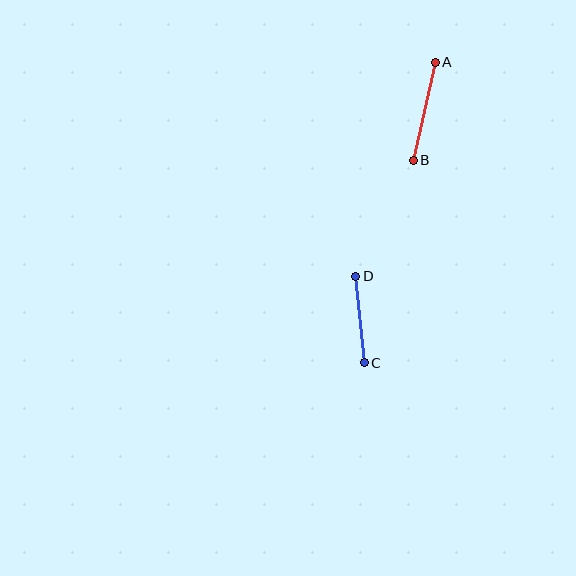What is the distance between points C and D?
The distance is approximately 87 pixels.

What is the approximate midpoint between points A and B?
The midpoint is at approximately (424, 111) pixels.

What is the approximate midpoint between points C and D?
The midpoint is at approximately (360, 319) pixels.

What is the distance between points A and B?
The distance is approximately 100 pixels.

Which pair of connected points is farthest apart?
Points A and B are farthest apart.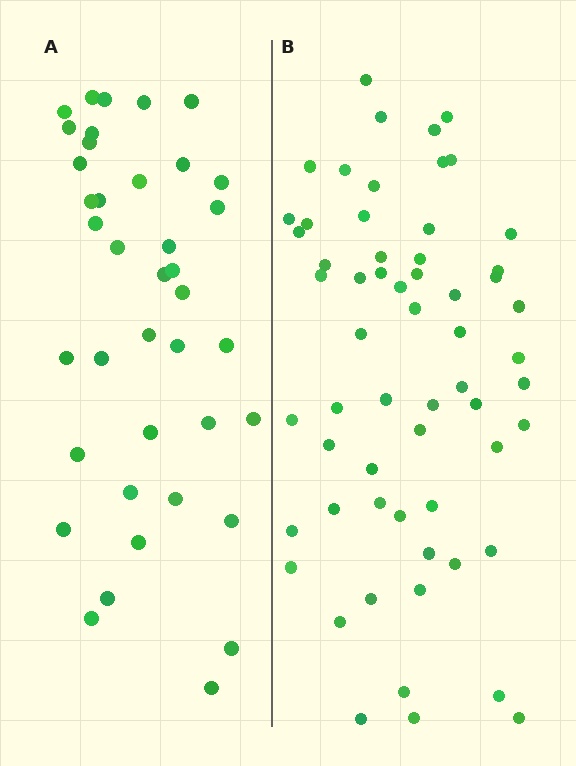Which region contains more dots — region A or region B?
Region B (the right region) has more dots.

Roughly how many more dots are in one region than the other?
Region B has approximately 20 more dots than region A.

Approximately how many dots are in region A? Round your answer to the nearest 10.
About 40 dots. (The exact count is 39, which rounds to 40.)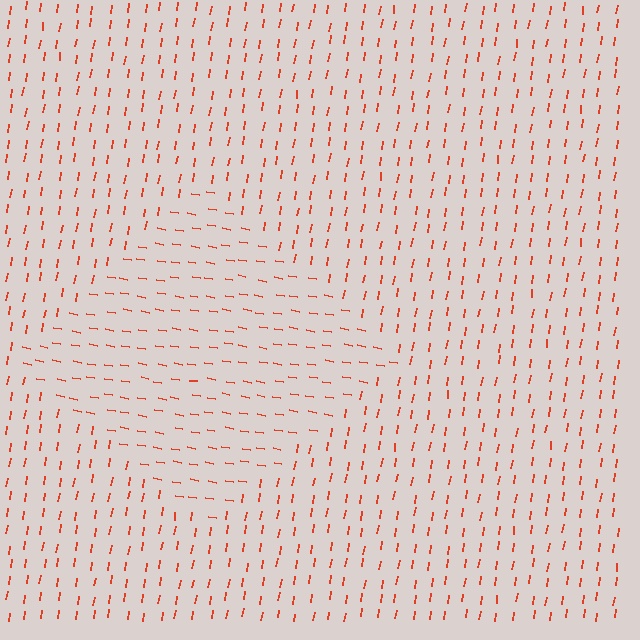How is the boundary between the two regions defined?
The boundary is defined purely by a change in line orientation (approximately 89 degrees difference). All lines are the same color and thickness.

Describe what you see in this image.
The image is filled with small red line segments. A diamond region in the image has lines oriented differently from the surrounding lines, creating a visible texture boundary.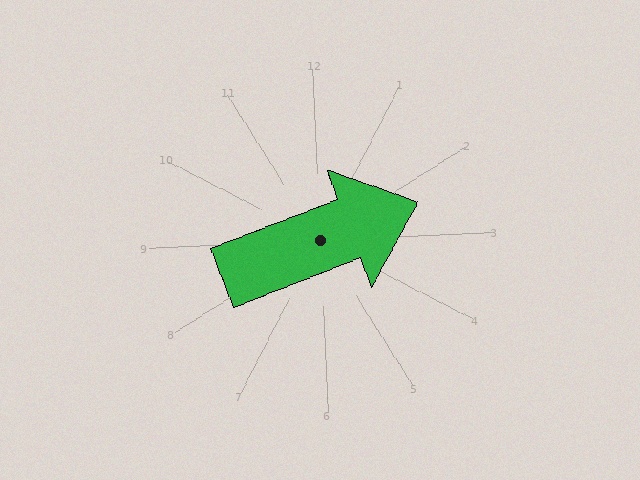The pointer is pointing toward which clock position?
Roughly 2 o'clock.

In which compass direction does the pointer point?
East.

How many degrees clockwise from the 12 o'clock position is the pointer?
Approximately 72 degrees.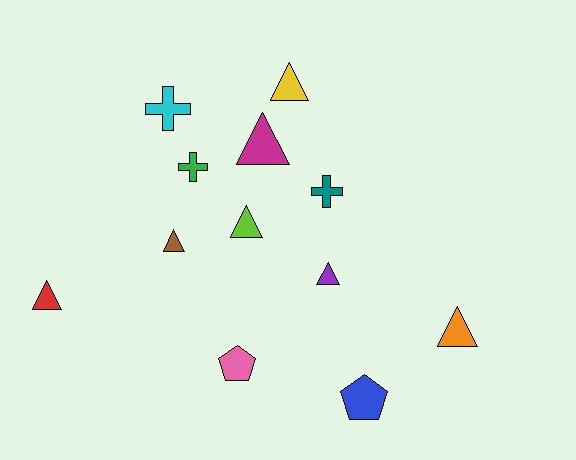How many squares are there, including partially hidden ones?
There are no squares.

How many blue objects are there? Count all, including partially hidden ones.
There is 1 blue object.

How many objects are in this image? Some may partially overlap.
There are 12 objects.